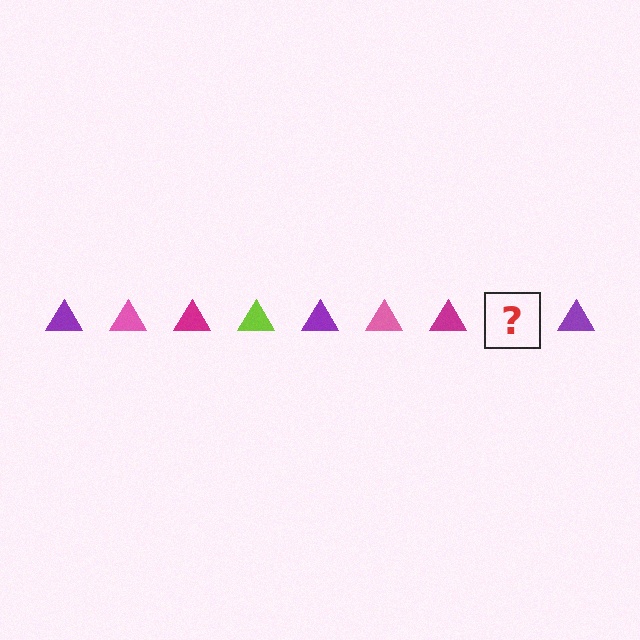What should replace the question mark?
The question mark should be replaced with a lime triangle.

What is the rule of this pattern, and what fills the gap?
The rule is that the pattern cycles through purple, pink, magenta, lime triangles. The gap should be filled with a lime triangle.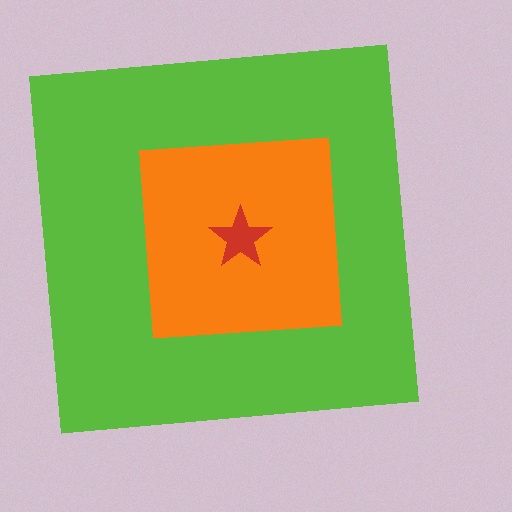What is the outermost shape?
The lime square.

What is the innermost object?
The red star.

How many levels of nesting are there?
3.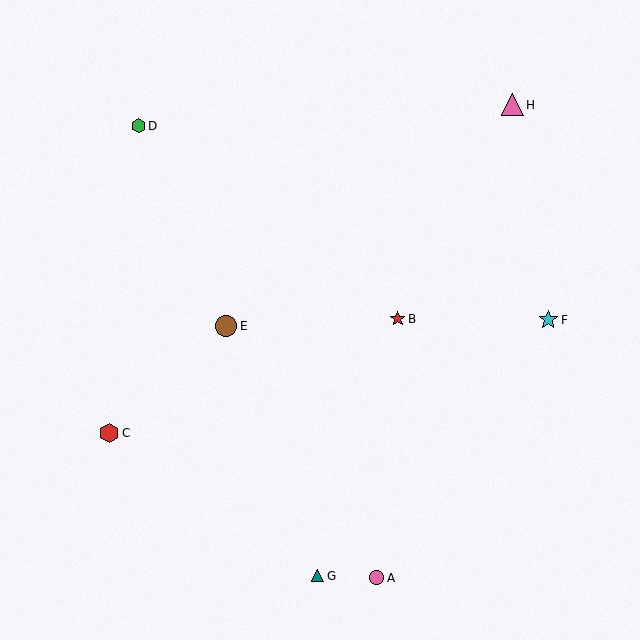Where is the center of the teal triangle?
The center of the teal triangle is at (318, 576).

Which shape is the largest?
The pink triangle (labeled H) is the largest.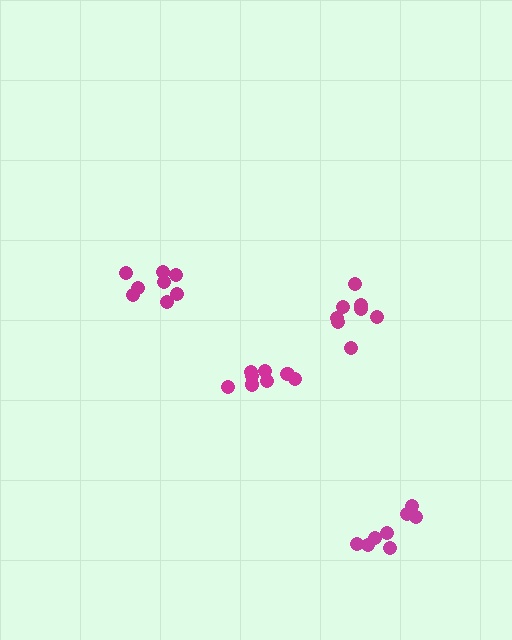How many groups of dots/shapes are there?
There are 4 groups.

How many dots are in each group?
Group 1: 9 dots, Group 2: 8 dots, Group 3: 8 dots, Group 4: 8 dots (33 total).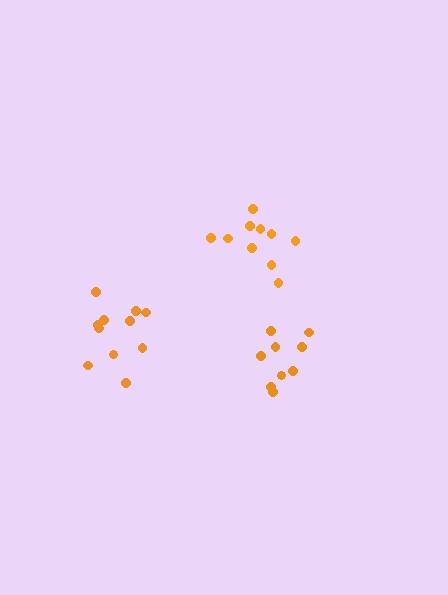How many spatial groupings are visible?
There are 3 spatial groupings.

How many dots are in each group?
Group 1: 9 dots, Group 2: 12 dots, Group 3: 10 dots (31 total).